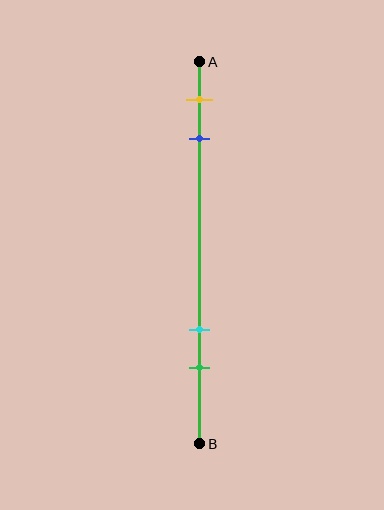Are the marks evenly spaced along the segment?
No, the marks are not evenly spaced.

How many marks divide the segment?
There are 4 marks dividing the segment.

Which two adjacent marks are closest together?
The yellow and blue marks are the closest adjacent pair.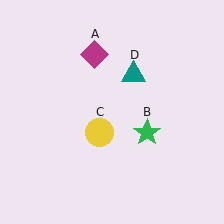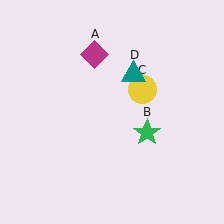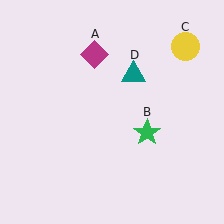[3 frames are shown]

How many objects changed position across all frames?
1 object changed position: yellow circle (object C).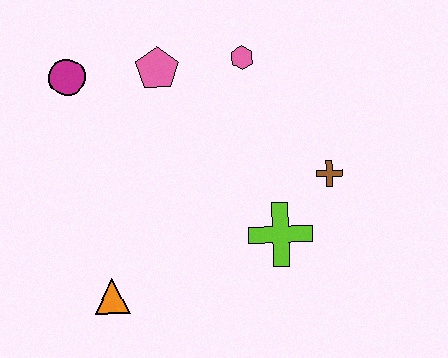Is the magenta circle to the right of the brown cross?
No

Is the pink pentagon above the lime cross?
Yes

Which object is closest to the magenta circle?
The pink pentagon is closest to the magenta circle.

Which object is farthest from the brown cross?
The magenta circle is farthest from the brown cross.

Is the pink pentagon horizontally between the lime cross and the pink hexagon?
No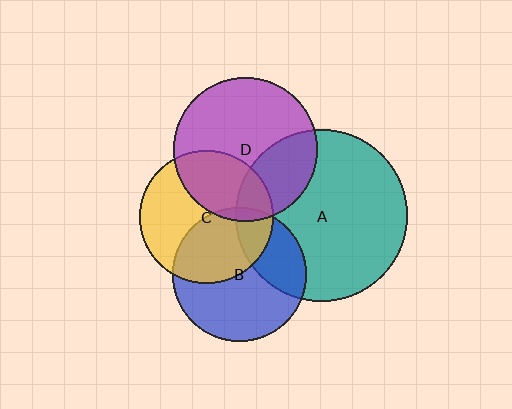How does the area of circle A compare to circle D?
Approximately 1.4 times.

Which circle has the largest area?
Circle A (teal).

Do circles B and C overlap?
Yes.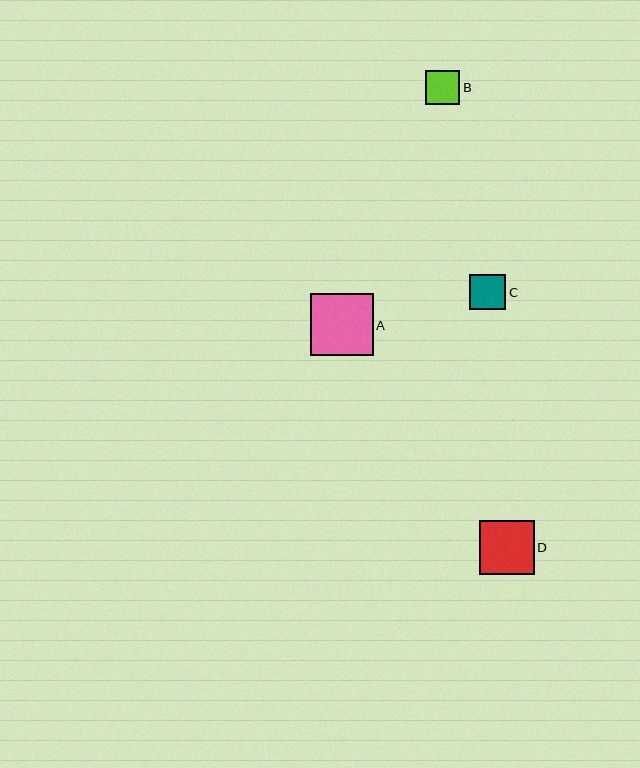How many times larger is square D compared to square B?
Square D is approximately 1.6 times the size of square B.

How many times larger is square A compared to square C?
Square A is approximately 1.8 times the size of square C.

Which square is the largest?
Square A is the largest with a size of approximately 63 pixels.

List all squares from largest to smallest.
From largest to smallest: A, D, C, B.